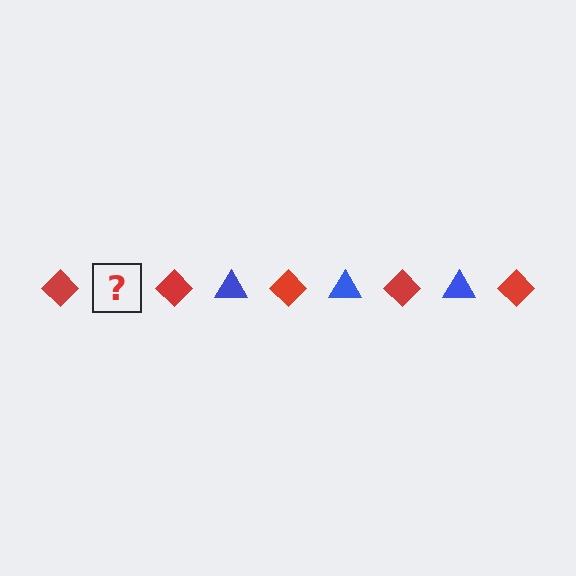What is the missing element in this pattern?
The missing element is a blue triangle.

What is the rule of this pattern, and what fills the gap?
The rule is that the pattern alternates between red diamond and blue triangle. The gap should be filled with a blue triangle.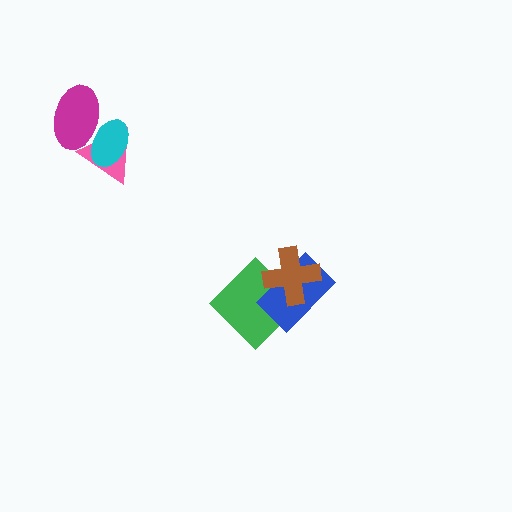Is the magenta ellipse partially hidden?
Yes, it is partially covered by another shape.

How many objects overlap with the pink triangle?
2 objects overlap with the pink triangle.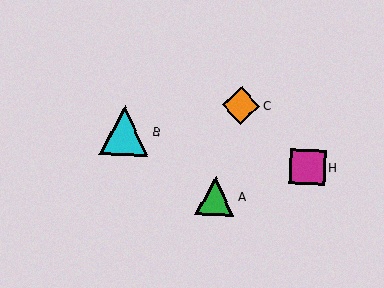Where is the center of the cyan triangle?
The center of the cyan triangle is at (125, 131).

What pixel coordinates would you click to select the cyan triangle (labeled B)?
Click at (125, 131) to select the cyan triangle B.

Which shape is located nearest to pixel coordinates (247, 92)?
The orange diamond (labeled C) at (241, 106) is nearest to that location.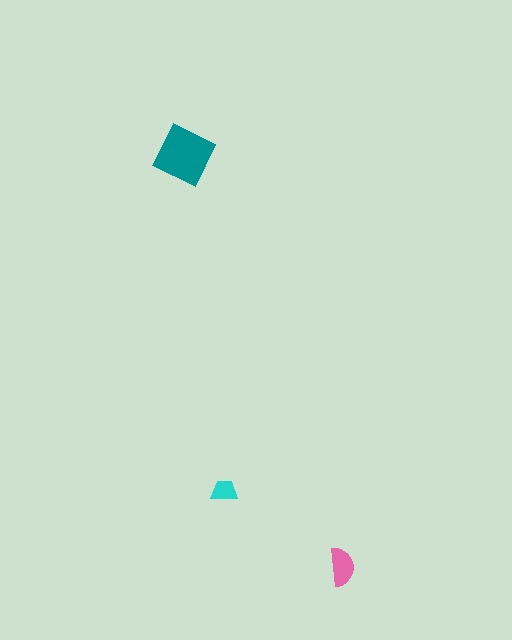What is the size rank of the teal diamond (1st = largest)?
1st.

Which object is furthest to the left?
The teal diamond is leftmost.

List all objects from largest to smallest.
The teal diamond, the pink semicircle, the cyan trapezoid.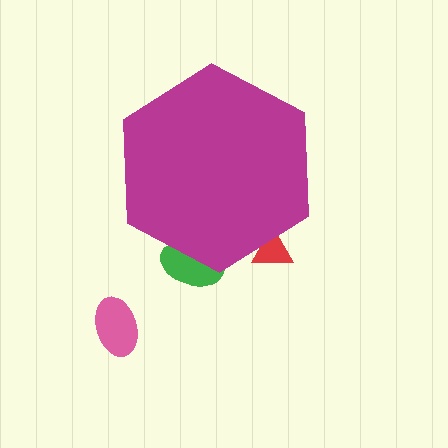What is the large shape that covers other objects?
A magenta hexagon.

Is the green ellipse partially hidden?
Yes, the green ellipse is partially hidden behind the magenta hexagon.